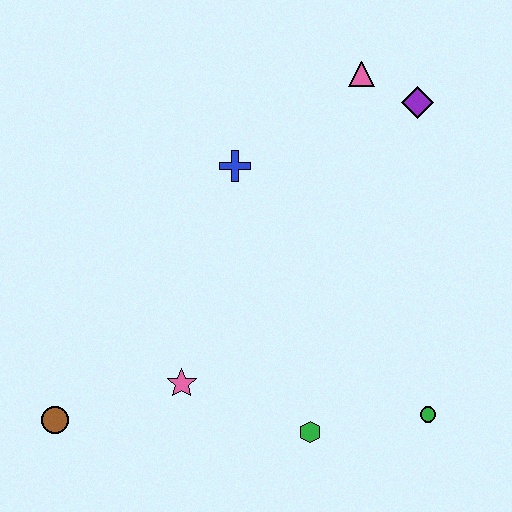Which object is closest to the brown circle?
The pink star is closest to the brown circle.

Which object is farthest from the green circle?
The brown circle is farthest from the green circle.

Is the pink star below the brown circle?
No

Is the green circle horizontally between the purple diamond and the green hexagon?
No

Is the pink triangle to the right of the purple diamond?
No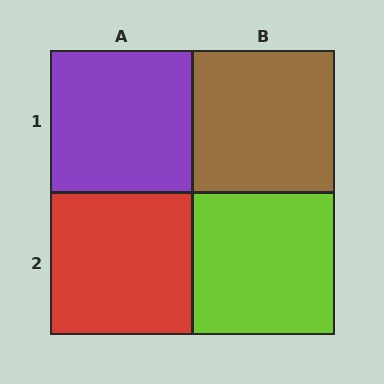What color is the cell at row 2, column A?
Red.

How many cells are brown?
1 cell is brown.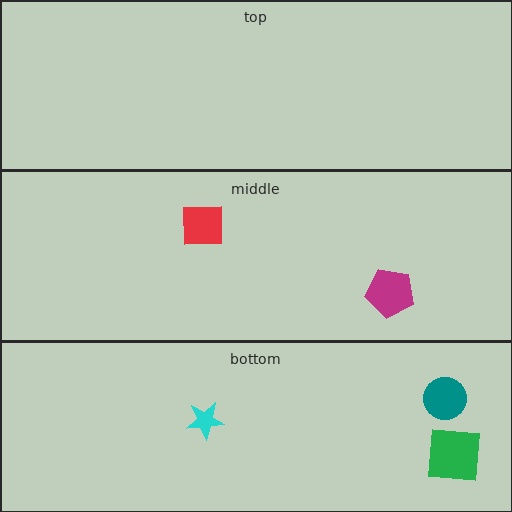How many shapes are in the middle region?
2.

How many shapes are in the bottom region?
3.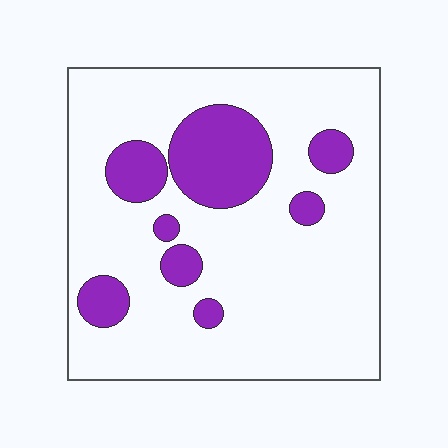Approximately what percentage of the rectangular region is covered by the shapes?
Approximately 20%.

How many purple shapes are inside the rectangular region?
8.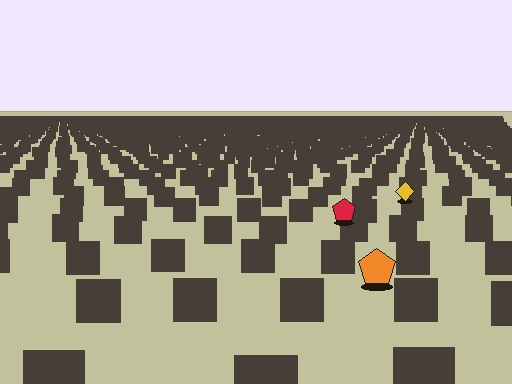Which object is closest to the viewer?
The orange pentagon is closest. The texture marks near it are larger and more spread out.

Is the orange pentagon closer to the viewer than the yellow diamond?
Yes. The orange pentagon is closer — you can tell from the texture gradient: the ground texture is coarser near it.